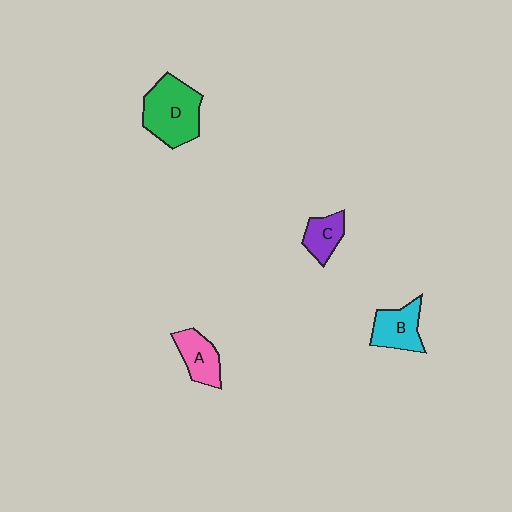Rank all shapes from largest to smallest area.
From largest to smallest: D (green), B (cyan), A (pink), C (purple).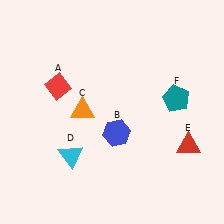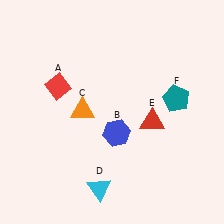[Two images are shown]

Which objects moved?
The objects that moved are: the cyan triangle (D), the red triangle (E).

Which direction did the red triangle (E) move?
The red triangle (E) moved left.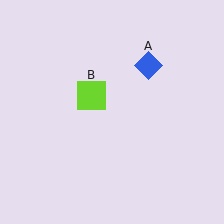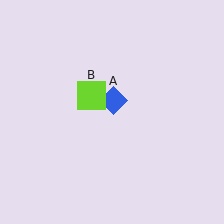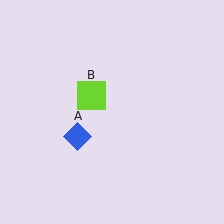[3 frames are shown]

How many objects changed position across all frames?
1 object changed position: blue diamond (object A).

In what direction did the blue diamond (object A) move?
The blue diamond (object A) moved down and to the left.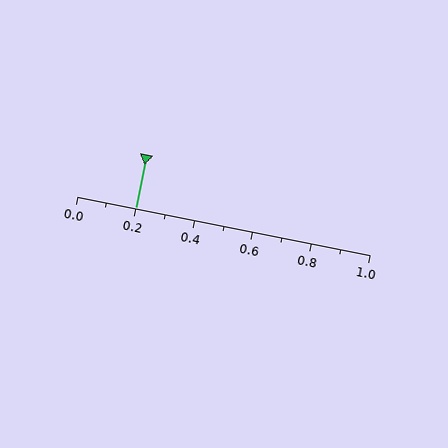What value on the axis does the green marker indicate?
The marker indicates approximately 0.2.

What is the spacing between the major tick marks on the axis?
The major ticks are spaced 0.2 apart.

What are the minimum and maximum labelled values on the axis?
The axis runs from 0.0 to 1.0.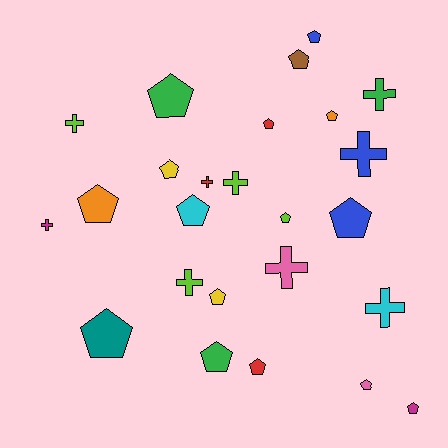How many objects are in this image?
There are 25 objects.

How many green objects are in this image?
There are 3 green objects.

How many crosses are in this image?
There are 9 crosses.